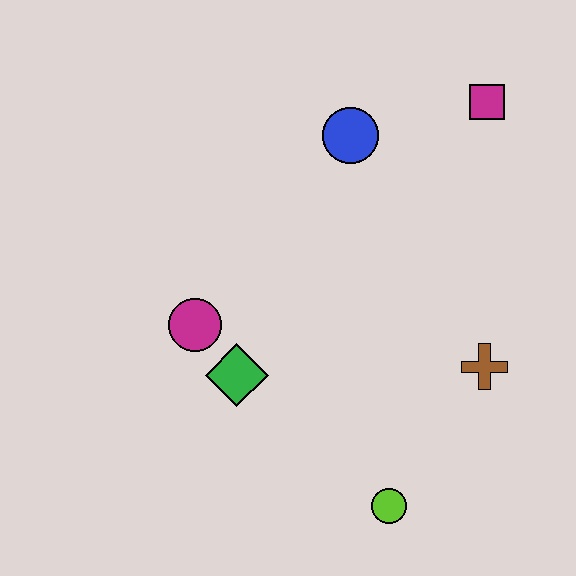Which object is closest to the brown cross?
The lime circle is closest to the brown cross.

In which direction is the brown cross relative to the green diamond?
The brown cross is to the right of the green diamond.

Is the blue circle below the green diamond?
No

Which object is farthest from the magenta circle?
The magenta square is farthest from the magenta circle.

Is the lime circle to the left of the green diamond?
No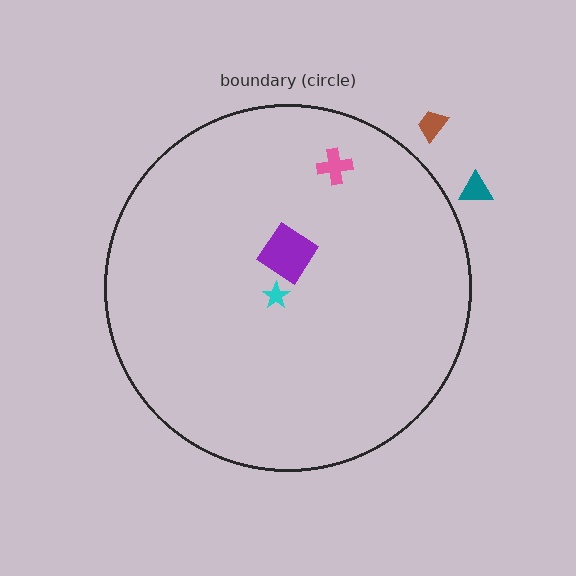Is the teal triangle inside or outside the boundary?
Outside.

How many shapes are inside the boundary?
3 inside, 2 outside.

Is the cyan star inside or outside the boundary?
Inside.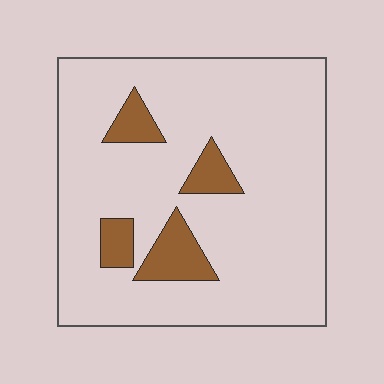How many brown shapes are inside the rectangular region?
4.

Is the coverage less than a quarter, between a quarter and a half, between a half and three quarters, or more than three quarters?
Less than a quarter.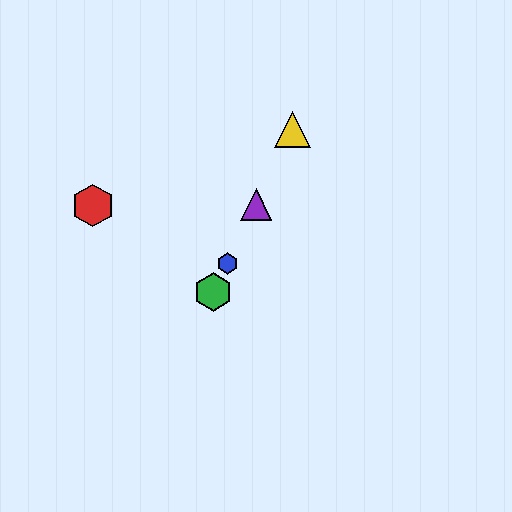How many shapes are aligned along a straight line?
4 shapes (the blue hexagon, the green hexagon, the yellow triangle, the purple triangle) are aligned along a straight line.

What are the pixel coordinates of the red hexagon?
The red hexagon is at (93, 205).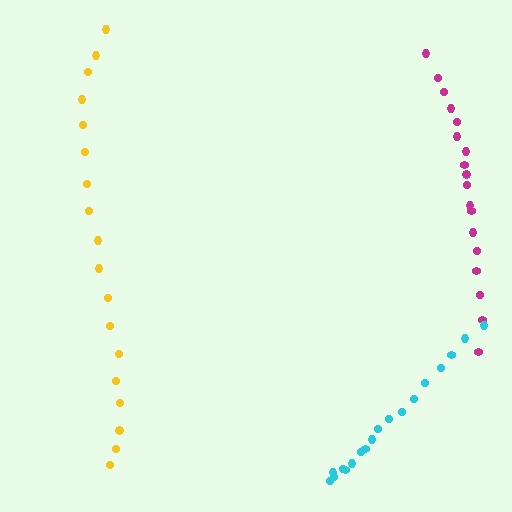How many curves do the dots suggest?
There are 3 distinct paths.